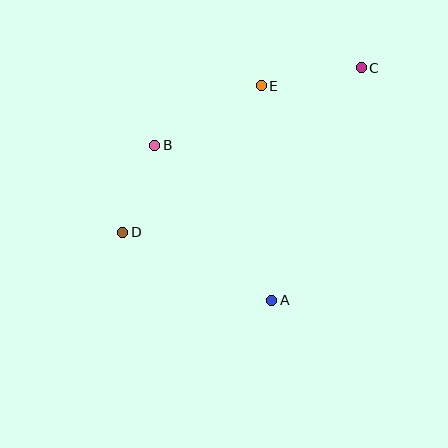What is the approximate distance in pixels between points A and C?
The distance between A and C is approximately 249 pixels.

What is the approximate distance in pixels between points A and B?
The distance between A and B is approximately 194 pixels.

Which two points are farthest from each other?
Points C and D are farthest from each other.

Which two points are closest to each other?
Points B and D are closest to each other.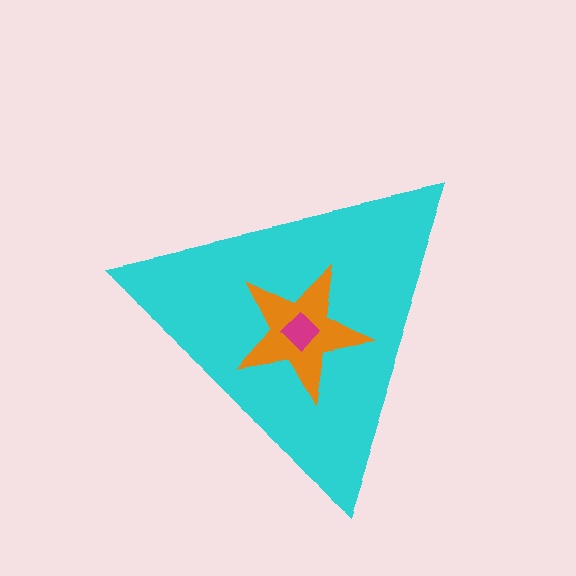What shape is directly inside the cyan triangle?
The orange star.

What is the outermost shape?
The cyan triangle.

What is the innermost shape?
The magenta diamond.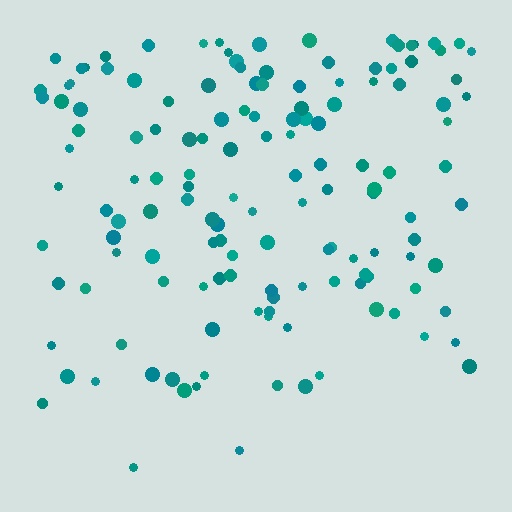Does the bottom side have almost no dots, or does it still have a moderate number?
Still a moderate number, just noticeably fewer than the top.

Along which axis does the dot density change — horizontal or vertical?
Vertical.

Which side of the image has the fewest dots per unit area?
The bottom.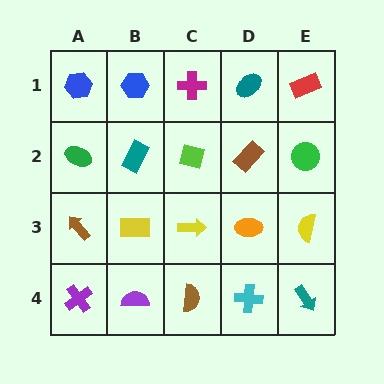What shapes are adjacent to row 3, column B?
A teal rectangle (row 2, column B), a purple semicircle (row 4, column B), a brown arrow (row 3, column A), a yellow arrow (row 3, column C).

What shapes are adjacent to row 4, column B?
A yellow rectangle (row 3, column B), a purple cross (row 4, column A), a brown semicircle (row 4, column C).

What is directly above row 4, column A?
A brown arrow.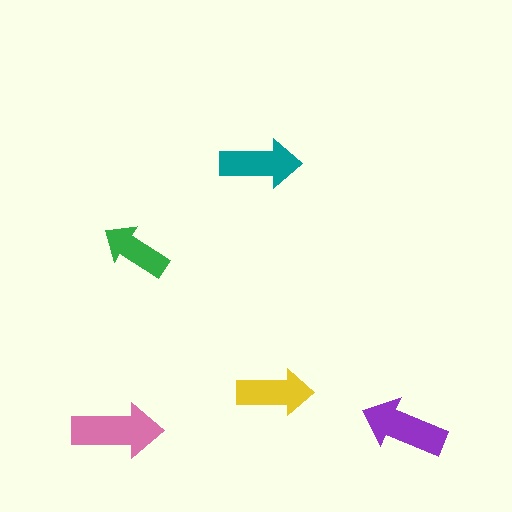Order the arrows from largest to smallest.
the pink one, the purple one, the teal one, the yellow one, the green one.